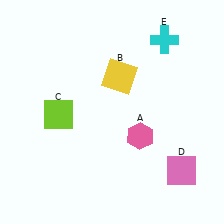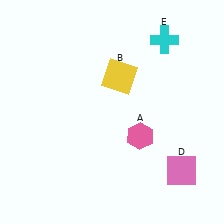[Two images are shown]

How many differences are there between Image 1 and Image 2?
There is 1 difference between the two images.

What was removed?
The lime square (C) was removed in Image 2.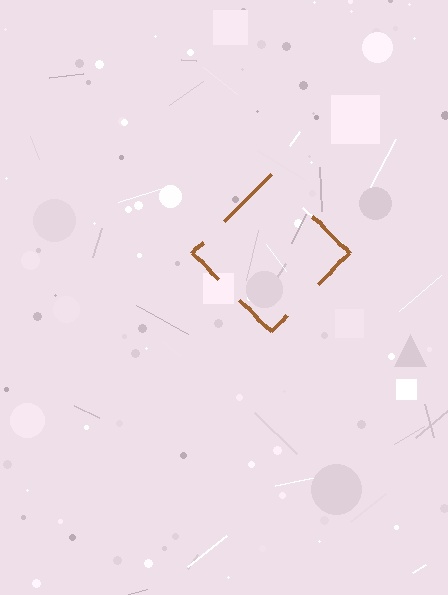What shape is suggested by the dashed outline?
The dashed outline suggests a diamond.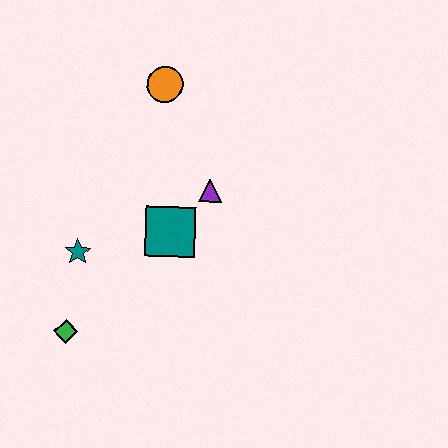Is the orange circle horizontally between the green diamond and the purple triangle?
Yes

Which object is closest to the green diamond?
The teal star is closest to the green diamond.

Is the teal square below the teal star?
No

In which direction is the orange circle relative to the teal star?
The orange circle is above the teal star.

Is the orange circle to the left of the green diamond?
No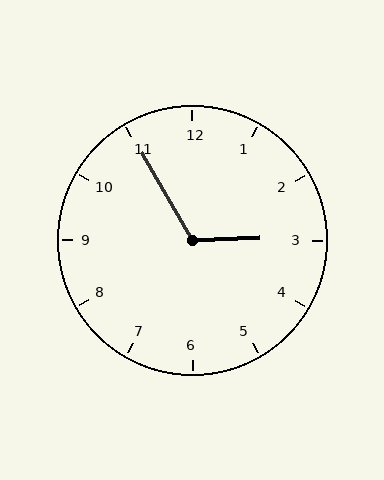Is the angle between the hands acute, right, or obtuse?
It is obtuse.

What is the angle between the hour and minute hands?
Approximately 118 degrees.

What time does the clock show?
2:55.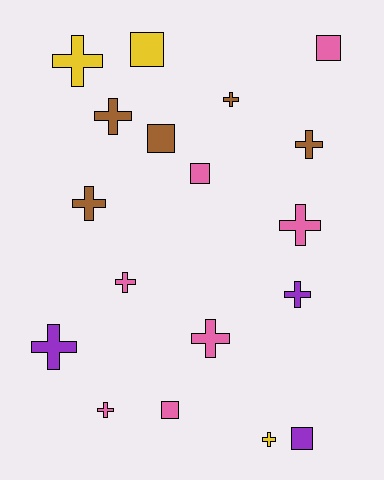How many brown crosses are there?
There are 4 brown crosses.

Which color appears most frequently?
Pink, with 7 objects.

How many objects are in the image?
There are 18 objects.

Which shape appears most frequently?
Cross, with 12 objects.